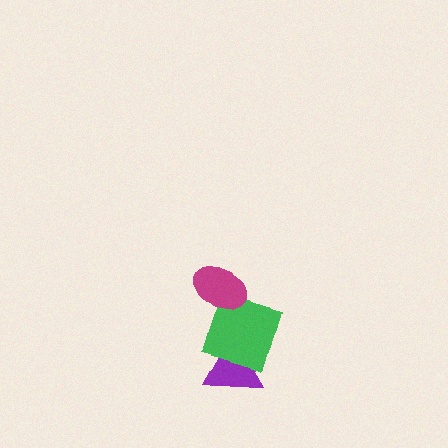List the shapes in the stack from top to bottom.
From top to bottom: the magenta ellipse, the green square, the purple triangle.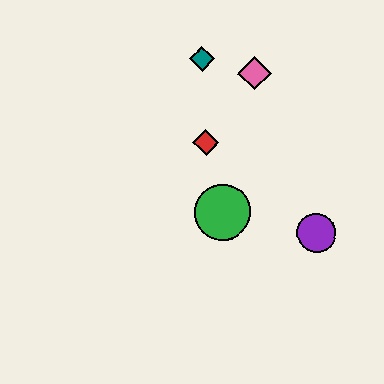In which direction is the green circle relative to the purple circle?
The green circle is to the left of the purple circle.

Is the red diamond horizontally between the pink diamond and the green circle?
No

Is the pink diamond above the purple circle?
Yes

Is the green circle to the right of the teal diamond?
Yes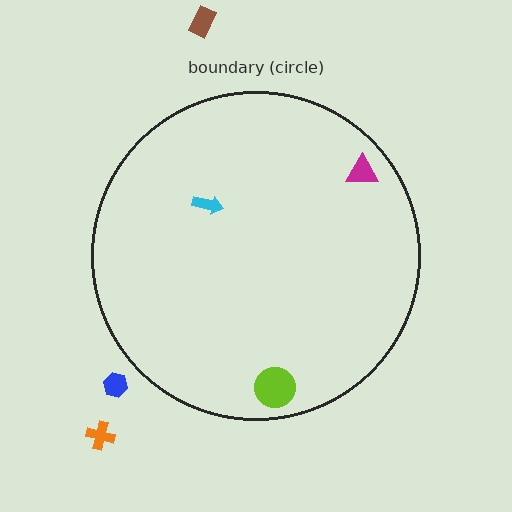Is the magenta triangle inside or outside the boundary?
Inside.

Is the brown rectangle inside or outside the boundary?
Outside.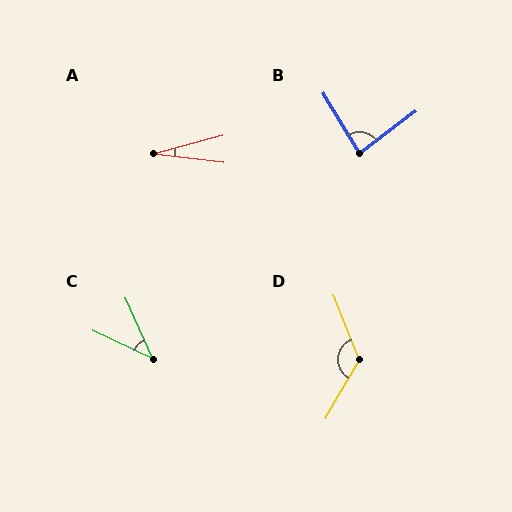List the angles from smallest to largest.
A (22°), C (41°), B (85°), D (128°).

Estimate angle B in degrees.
Approximately 85 degrees.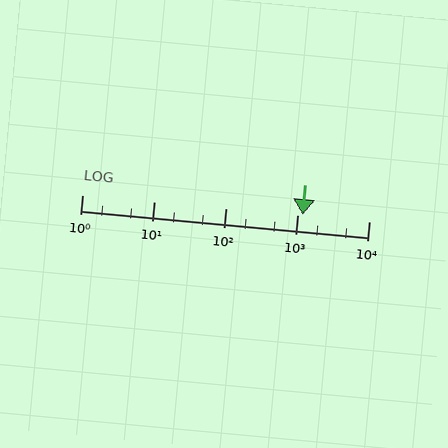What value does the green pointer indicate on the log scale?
The pointer indicates approximately 1200.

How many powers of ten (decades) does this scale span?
The scale spans 4 decades, from 1 to 10000.